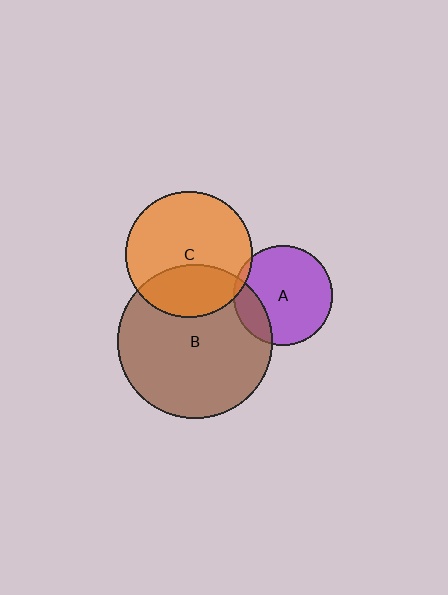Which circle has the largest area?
Circle B (brown).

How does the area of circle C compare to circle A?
Approximately 1.6 times.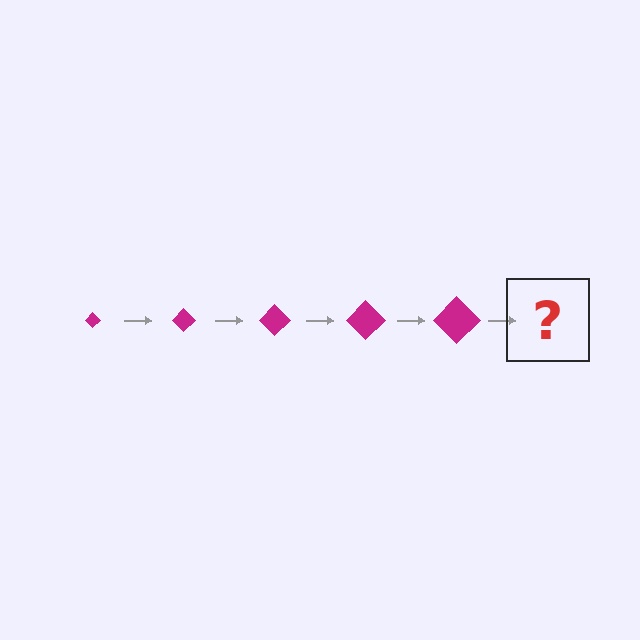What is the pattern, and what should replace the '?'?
The pattern is that the diamond gets progressively larger each step. The '?' should be a magenta diamond, larger than the previous one.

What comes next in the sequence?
The next element should be a magenta diamond, larger than the previous one.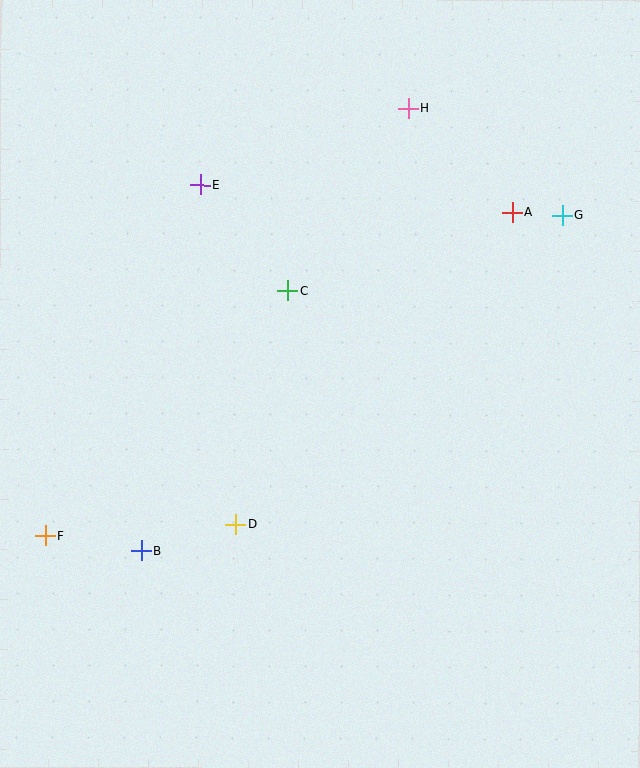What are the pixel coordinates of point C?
Point C is at (288, 291).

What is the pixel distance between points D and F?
The distance between D and F is 191 pixels.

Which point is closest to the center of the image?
Point C at (288, 291) is closest to the center.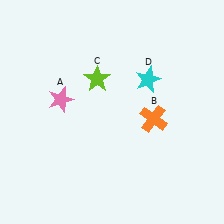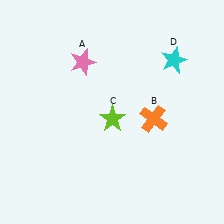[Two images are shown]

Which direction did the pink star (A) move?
The pink star (A) moved up.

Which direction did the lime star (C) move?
The lime star (C) moved down.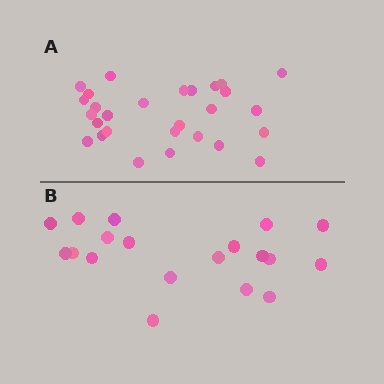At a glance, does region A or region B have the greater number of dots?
Region A (the top region) has more dots.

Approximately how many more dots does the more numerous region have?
Region A has roughly 8 or so more dots than region B.